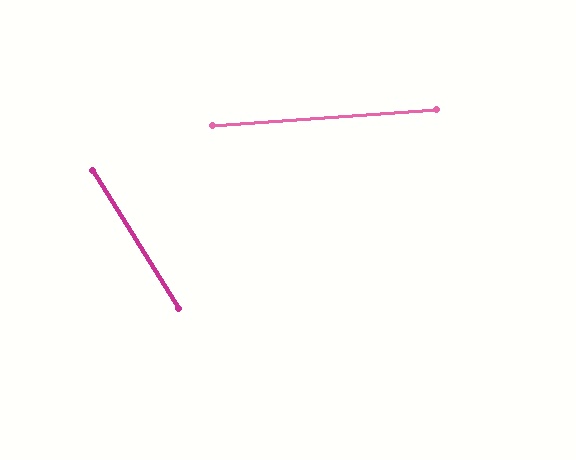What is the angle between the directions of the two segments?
Approximately 62 degrees.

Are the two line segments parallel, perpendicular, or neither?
Neither parallel nor perpendicular — they differ by about 62°.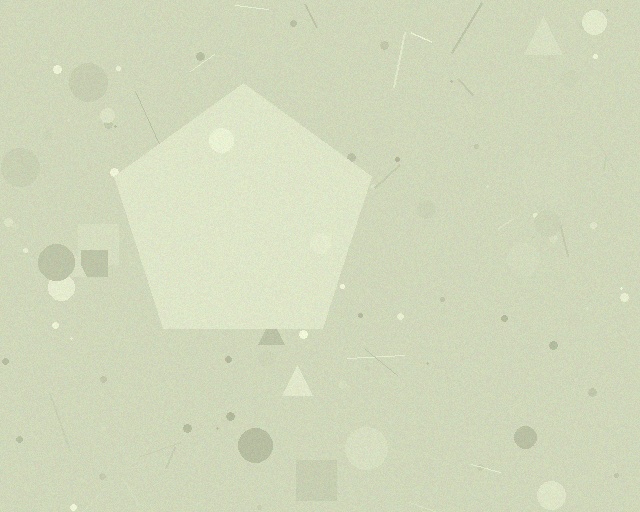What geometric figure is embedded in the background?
A pentagon is embedded in the background.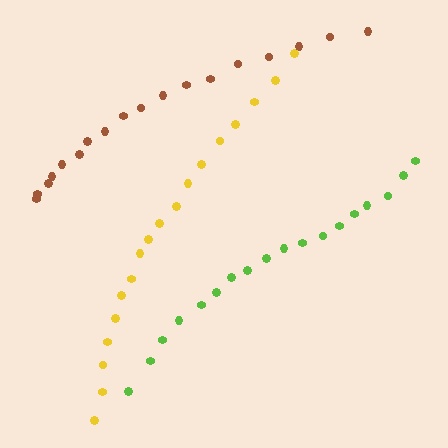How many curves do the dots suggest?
There are 3 distinct paths.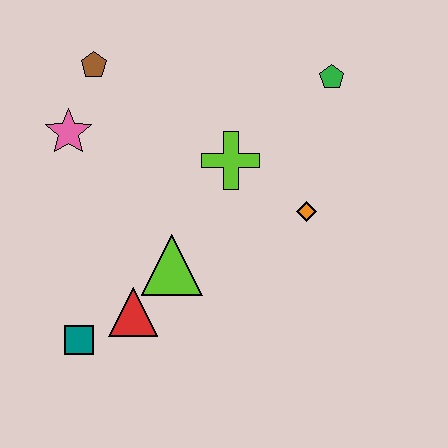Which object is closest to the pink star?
The brown pentagon is closest to the pink star.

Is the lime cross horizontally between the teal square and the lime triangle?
No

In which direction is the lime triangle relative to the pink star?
The lime triangle is below the pink star.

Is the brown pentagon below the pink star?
No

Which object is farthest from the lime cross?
The teal square is farthest from the lime cross.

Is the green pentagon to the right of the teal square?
Yes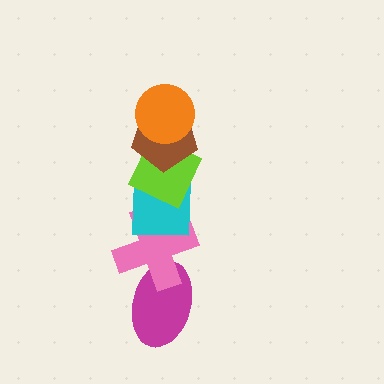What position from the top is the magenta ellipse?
The magenta ellipse is 6th from the top.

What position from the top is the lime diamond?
The lime diamond is 3rd from the top.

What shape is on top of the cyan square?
The lime diamond is on top of the cyan square.